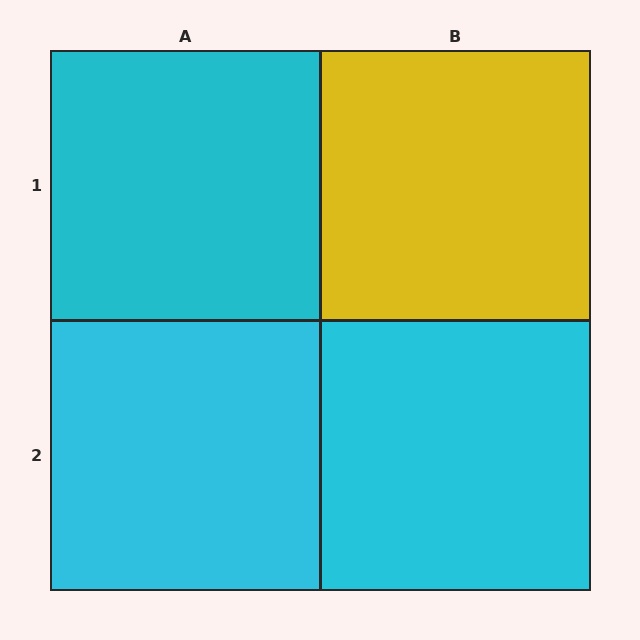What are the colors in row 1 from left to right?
Cyan, yellow.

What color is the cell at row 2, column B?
Cyan.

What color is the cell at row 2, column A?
Cyan.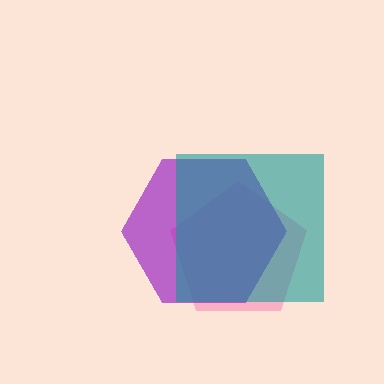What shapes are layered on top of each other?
The layered shapes are: a pink pentagon, a purple hexagon, a teal square.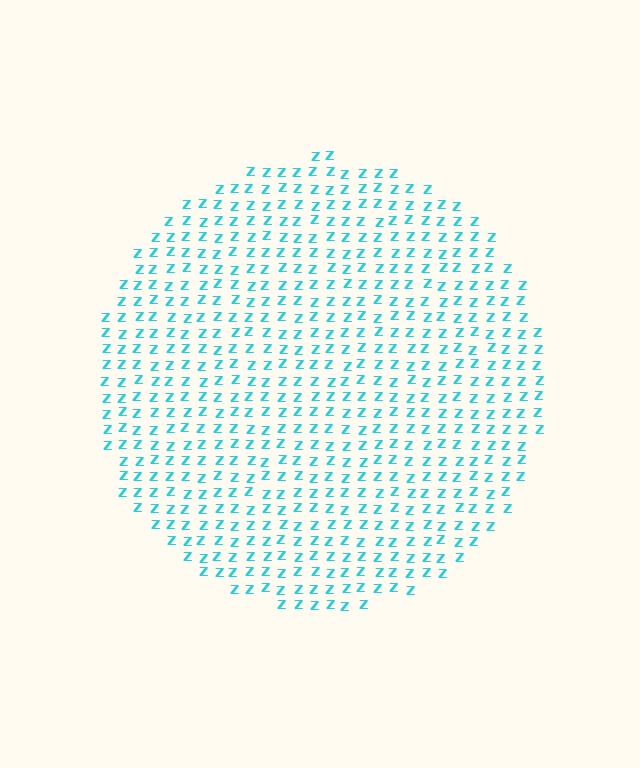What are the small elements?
The small elements are letter Z's.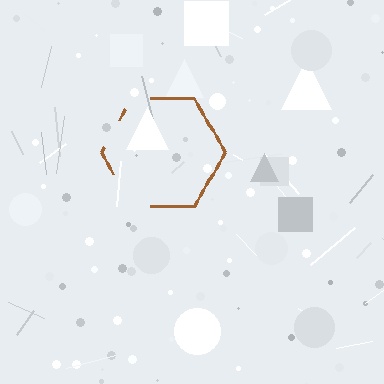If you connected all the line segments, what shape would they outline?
They would outline a hexagon.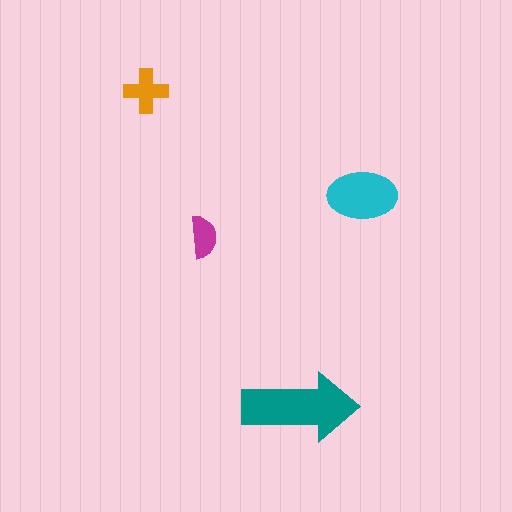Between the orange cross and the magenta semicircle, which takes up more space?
The orange cross.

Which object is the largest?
The teal arrow.